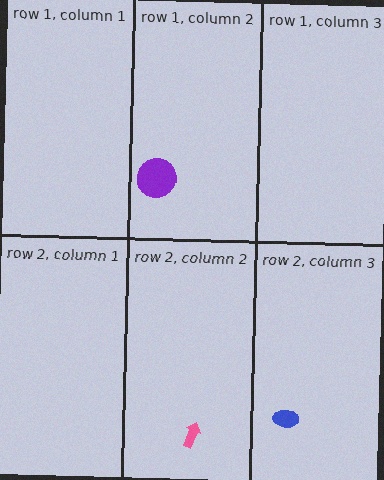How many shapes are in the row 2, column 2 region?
1.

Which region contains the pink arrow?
The row 2, column 2 region.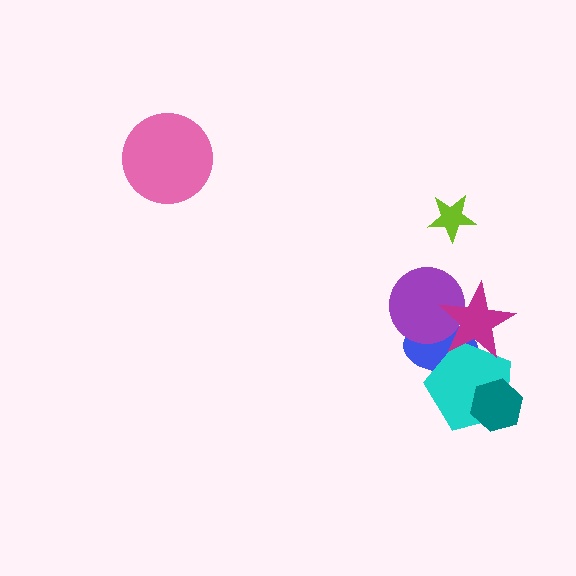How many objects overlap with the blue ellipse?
3 objects overlap with the blue ellipse.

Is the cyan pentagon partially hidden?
Yes, it is partially covered by another shape.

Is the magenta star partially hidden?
No, no other shape covers it.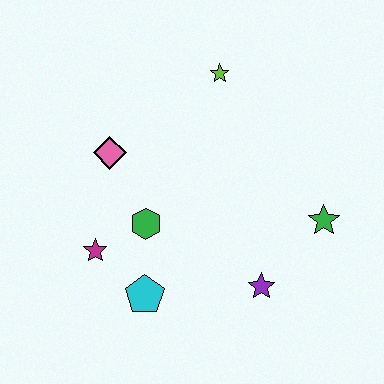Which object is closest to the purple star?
The green star is closest to the purple star.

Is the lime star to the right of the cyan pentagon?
Yes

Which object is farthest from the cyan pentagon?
The lime star is farthest from the cyan pentagon.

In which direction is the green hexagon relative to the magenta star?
The green hexagon is to the right of the magenta star.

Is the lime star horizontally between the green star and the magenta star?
Yes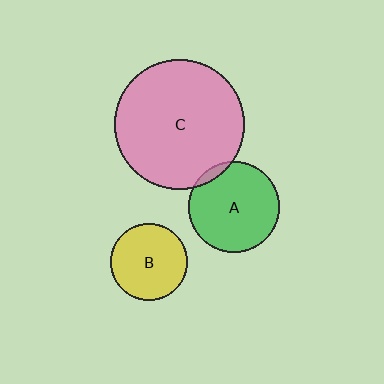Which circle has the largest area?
Circle C (pink).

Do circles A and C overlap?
Yes.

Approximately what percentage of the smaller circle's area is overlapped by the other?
Approximately 5%.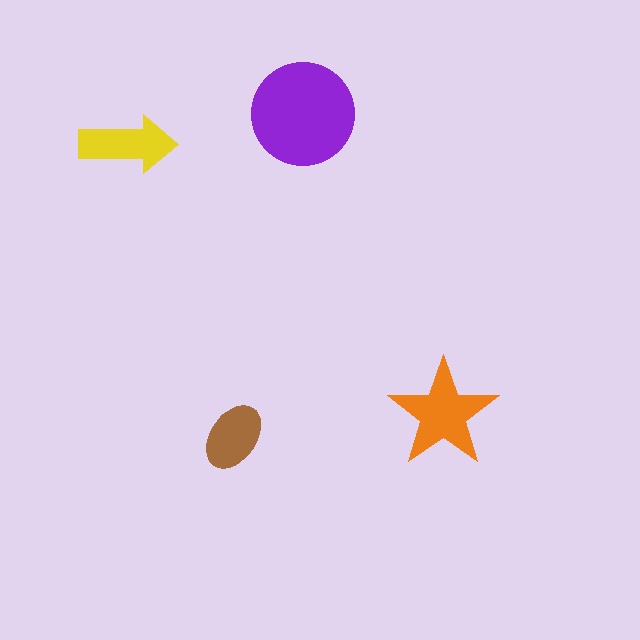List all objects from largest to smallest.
The purple circle, the orange star, the yellow arrow, the brown ellipse.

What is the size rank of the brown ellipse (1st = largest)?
4th.